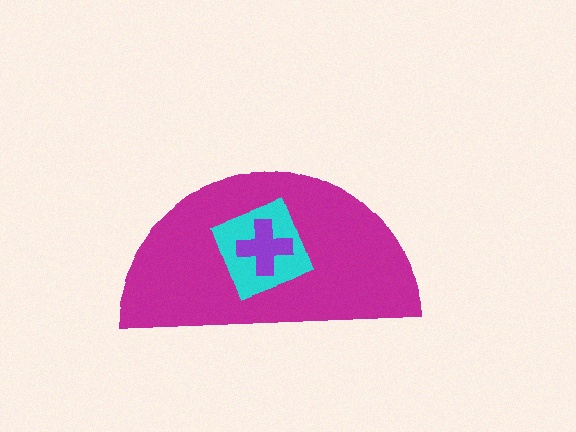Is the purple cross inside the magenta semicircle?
Yes.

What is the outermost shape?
The magenta semicircle.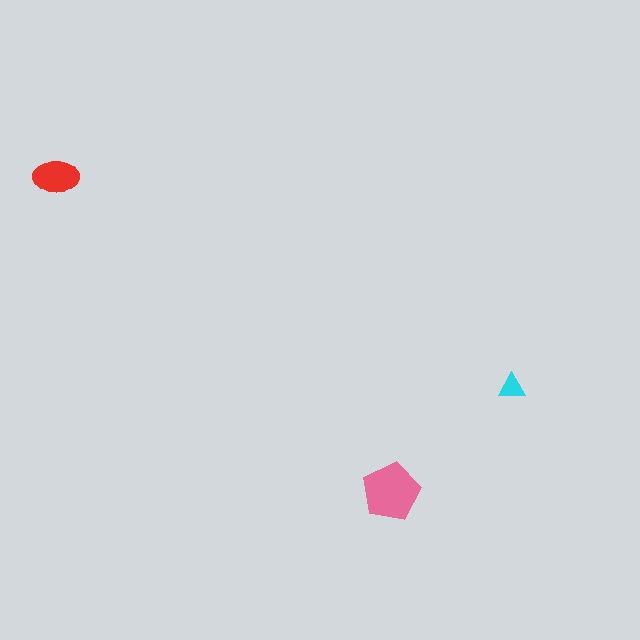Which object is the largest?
The pink pentagon.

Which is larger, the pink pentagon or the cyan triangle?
The pink pentagon.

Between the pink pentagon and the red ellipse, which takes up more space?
The pink pentagon.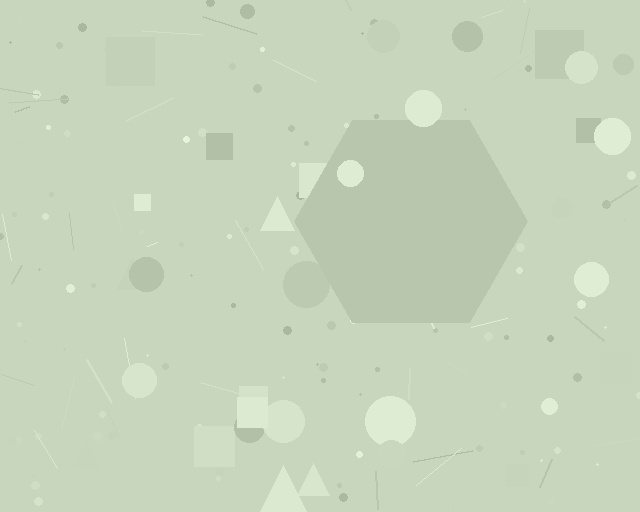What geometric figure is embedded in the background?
A hexagon is embedded in the background.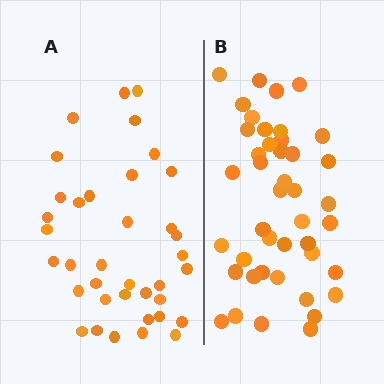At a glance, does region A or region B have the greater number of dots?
Region B (the right region) has more dots.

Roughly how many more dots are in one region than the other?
Region B has about 6 more dots than region A.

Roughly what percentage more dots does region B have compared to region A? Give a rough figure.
About 15% more.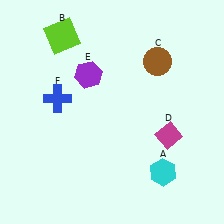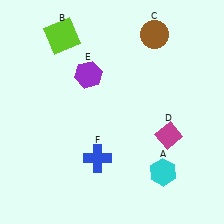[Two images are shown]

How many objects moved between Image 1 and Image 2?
2 objects moved between the two images.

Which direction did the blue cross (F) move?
The blue cross (F) moved down.